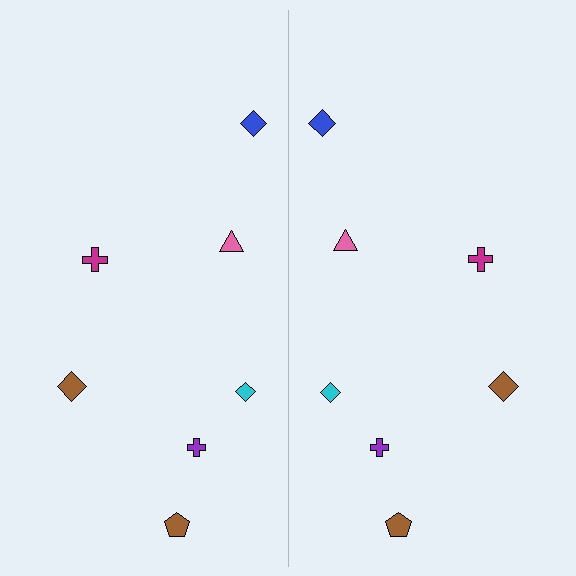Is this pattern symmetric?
Yes, this pattern has bilateral (reflection) symmetry.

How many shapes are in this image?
There are 14 shapes in this image.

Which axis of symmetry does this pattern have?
The pattern has a vertical axis of symmetry running through the center of the image.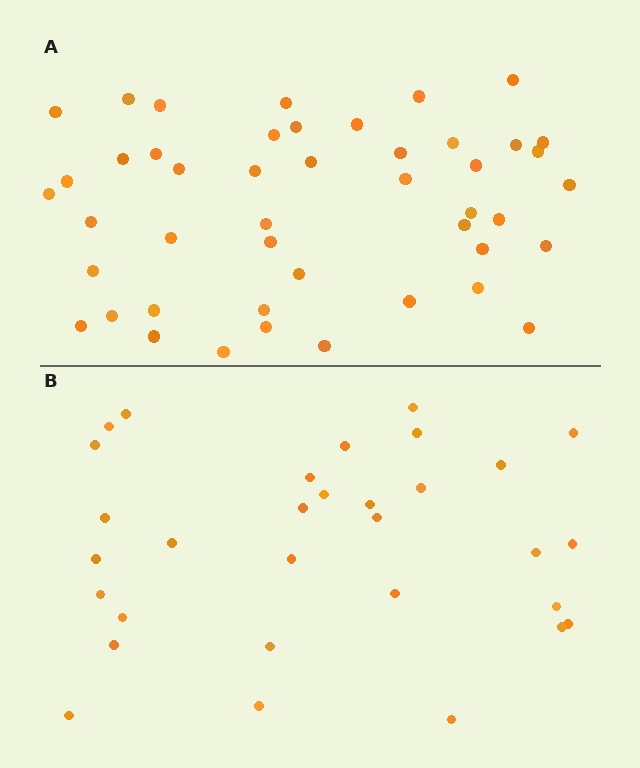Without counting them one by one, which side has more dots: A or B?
Region A (the top region) has more dots.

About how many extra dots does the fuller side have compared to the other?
Region A has approximately 15 more dots than region B.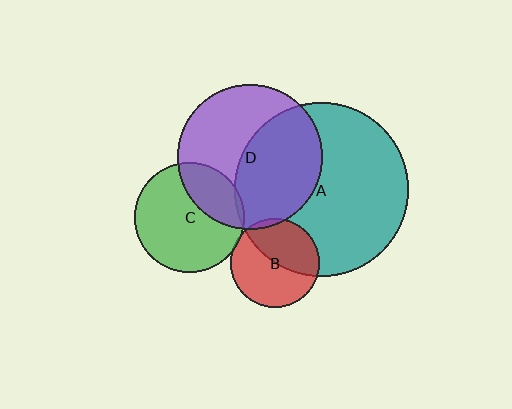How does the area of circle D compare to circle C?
Approximately 1.7 times.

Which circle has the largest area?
Circle A (teal).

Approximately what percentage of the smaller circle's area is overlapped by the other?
Approximately 5%.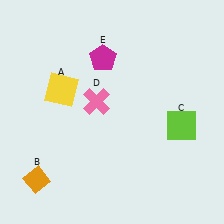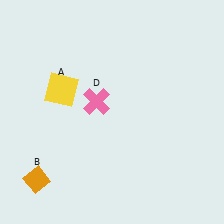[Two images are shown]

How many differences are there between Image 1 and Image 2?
There are 2 differences between the two images.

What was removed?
The magenta pentagon (E), the lime square (C) were removed in Image 2.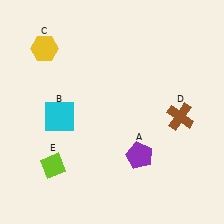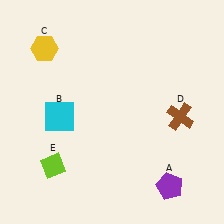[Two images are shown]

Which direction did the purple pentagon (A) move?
The purple pentagon (A) moved down.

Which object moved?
The purple pentagon (A) moved down.